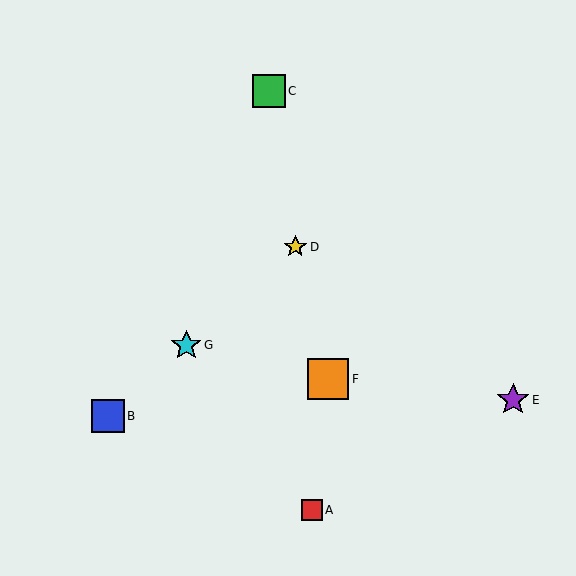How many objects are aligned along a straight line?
3 objects (B, D, G) are aligned along a straight line.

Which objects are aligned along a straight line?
Objects B, D, G are aligned along a straight line.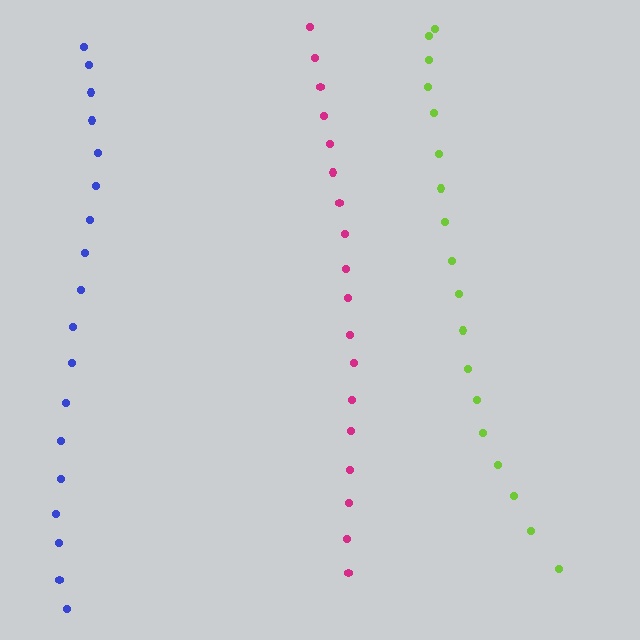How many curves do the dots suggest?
There are 3 distinct paths.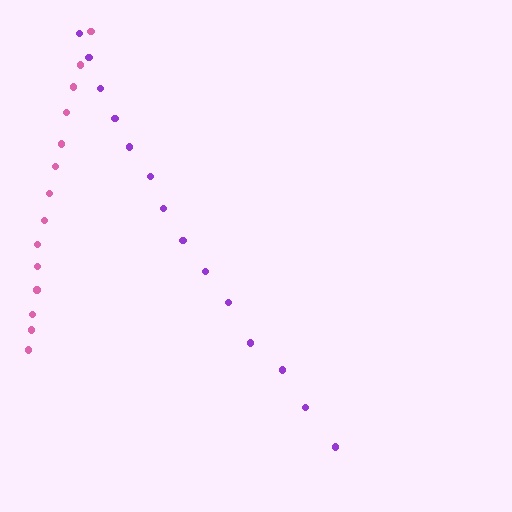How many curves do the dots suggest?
There are 2 distinct paths.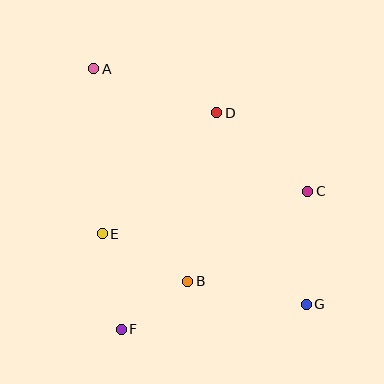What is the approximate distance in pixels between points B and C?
The distance between B and C is approximately 150 pixels.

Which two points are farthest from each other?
Points A and G are farthest from each other.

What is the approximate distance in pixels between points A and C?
The distance between A and C is approximately 247 pixels.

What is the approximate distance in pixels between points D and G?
The distance between D and G is approximately 212 pixels.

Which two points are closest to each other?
Points B and F are closest to each other.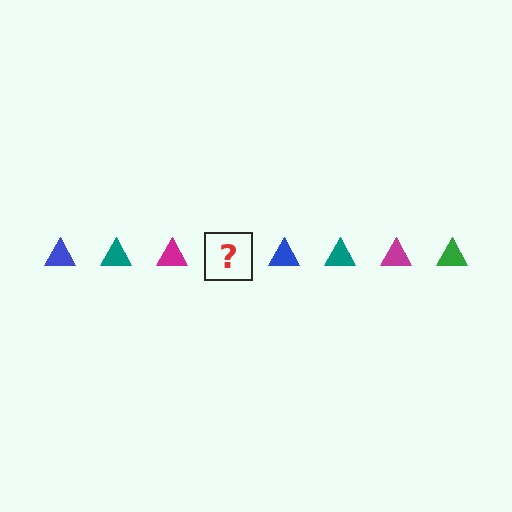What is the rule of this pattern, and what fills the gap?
The rule is that the pattern cycles through blue, teal, magenta, green triangles. The gap should be filled with a green triangle.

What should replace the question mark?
The question mark should be replaced with a green triangle.